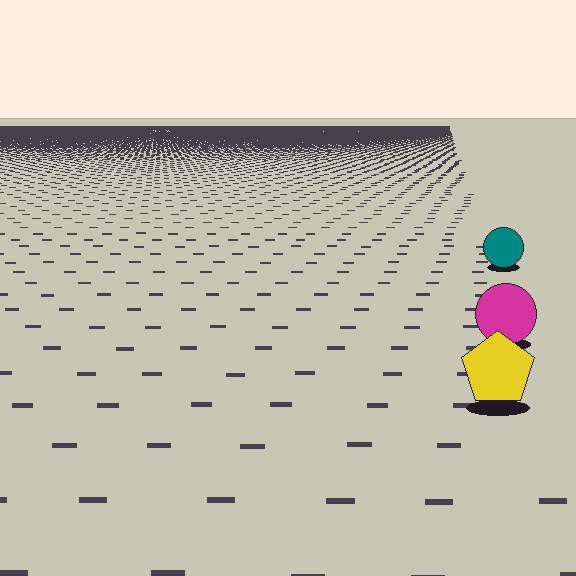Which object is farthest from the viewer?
The teal circle is farthest from the viewer. It appears smaller and the ground texture around it is denser.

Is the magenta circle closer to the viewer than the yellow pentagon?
No. The yellow pentagon is closer — you can tell from the texture gradient: the ground texture is coarser near it.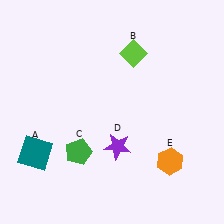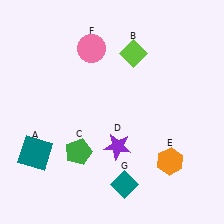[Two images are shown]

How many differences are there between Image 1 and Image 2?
There are 2 differences between the two images.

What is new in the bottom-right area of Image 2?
A teal diamond (G) was added in the bottom-right area of Image 2.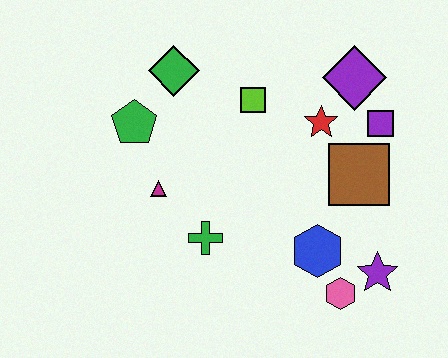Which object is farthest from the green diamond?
The purple star is farthest from the green diamond.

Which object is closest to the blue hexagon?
The pink hexagon is closest to the blue hexagon.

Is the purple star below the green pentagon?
Yes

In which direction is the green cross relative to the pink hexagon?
The green cross is to the left of the pink hexagon.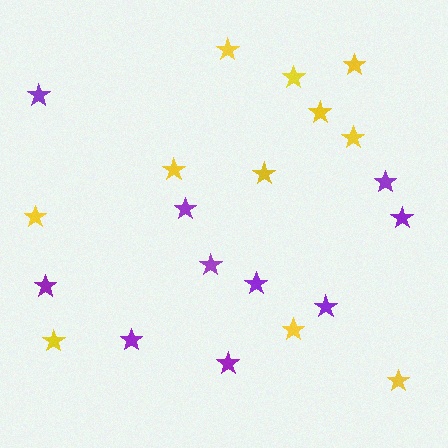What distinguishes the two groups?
There are 2 groups: one group of purple stars (10) and one group of yellow stars (11).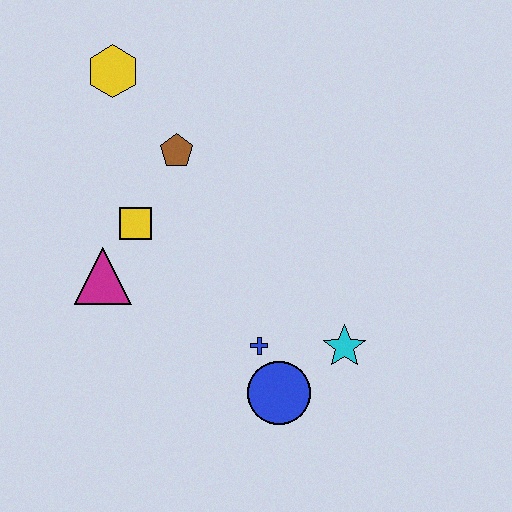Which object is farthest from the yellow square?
The cyan star is farthest from the yellow square.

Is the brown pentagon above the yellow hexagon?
No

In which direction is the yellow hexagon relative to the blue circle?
The yellow hexagon is above the blue circle.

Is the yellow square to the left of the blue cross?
Yes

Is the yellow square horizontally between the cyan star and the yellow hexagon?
Yes